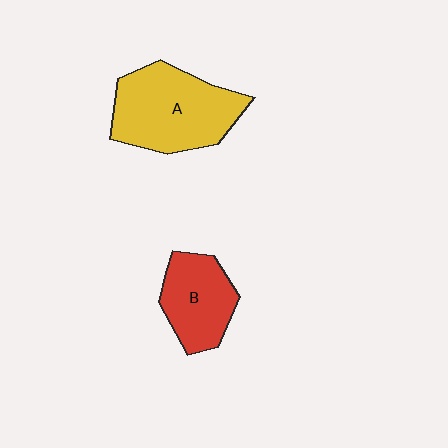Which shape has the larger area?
Shape A (yellow).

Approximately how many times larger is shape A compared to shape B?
Approximately 1.6 times.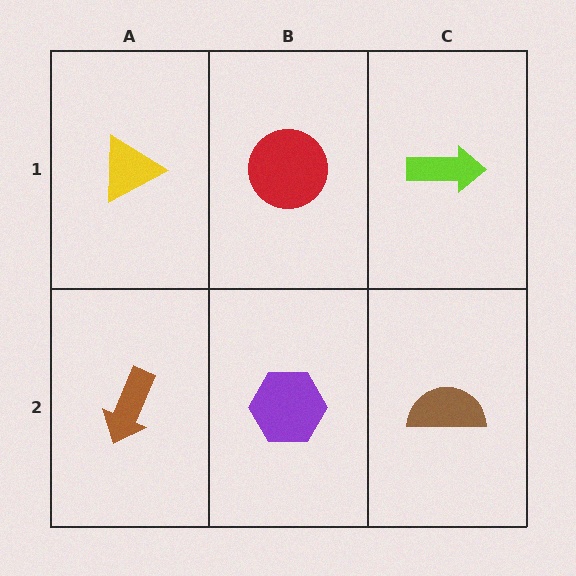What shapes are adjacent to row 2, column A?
A yellow triangle (row 1, column A), a purple hexagon (row 2, column B).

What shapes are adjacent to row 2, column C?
A lime arrow (row 1, column C), a purple hexagon (row 2, column B).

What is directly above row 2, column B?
A red circle.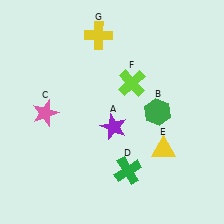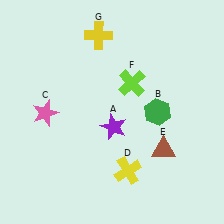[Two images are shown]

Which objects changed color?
D changed from green to yellow. E changed from yellow to brown.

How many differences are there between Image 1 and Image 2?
There are 2 differences between the two images.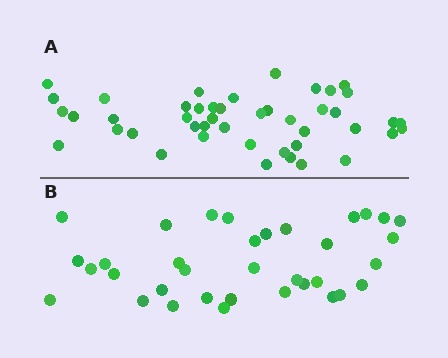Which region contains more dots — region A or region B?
Region A (the top region) has more dots.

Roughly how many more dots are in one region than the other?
Region A has roughly 10 or so more dots than region B.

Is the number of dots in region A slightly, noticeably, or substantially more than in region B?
Region A has noticeably more, but not dramatically so. The ratio is roughly 1.3 to 1.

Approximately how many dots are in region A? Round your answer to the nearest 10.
About 40 dots. (The exact count is 45, which rounds to 40.)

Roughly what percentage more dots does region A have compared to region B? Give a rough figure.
About 30% more.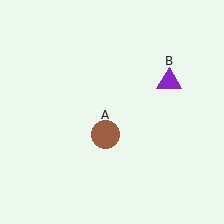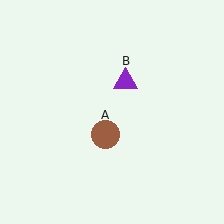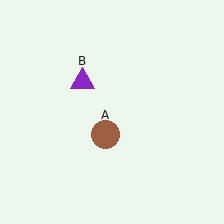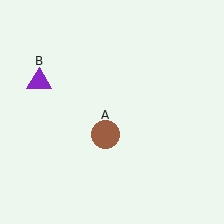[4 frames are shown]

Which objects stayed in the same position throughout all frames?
Brown circle (object A) remained stationary.